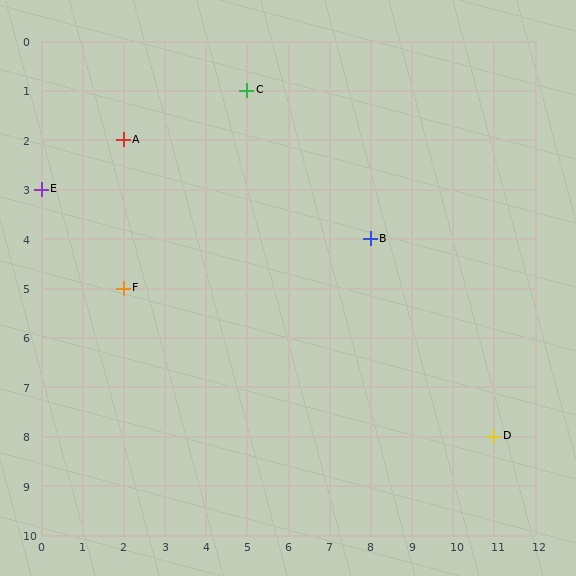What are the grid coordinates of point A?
Point A is at grid coordinates (2, 2).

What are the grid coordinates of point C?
Point C is at grid coordinates (5, 1).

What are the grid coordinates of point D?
Point D is at grid coordinates (11, 8).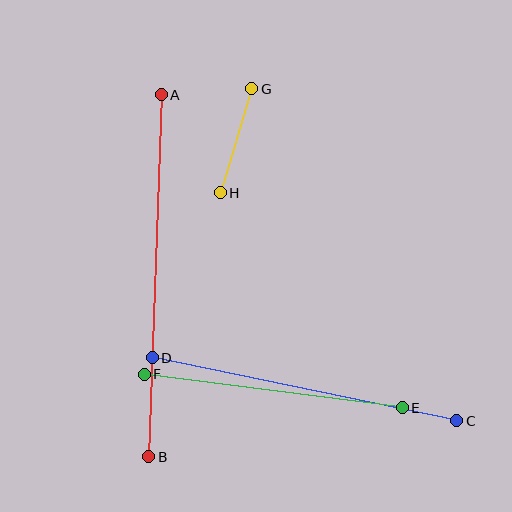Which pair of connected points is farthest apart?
Points A and B are farthest apart.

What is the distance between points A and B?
The distance is approximately 362 pixels.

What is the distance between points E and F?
The distance is approximately 260 pixels.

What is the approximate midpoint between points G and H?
The midpoint is at approximately (236, 141) pixels.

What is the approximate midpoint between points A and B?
The midpoint is at approximately (155, 276) pixels.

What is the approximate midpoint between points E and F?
The midpoint is at approximately (273, 391) pixels.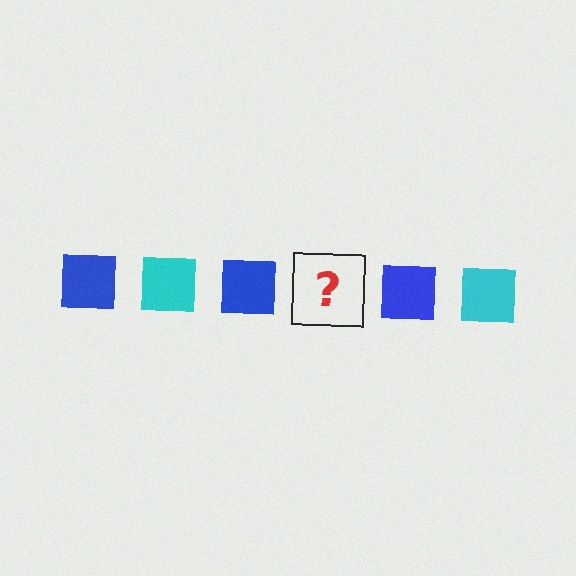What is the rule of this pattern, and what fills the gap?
The rule is that the pattern cycles through blue, cyan squares. The gap should be filled with a cyan square.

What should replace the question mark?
The question mark should be replaced with a cyan square.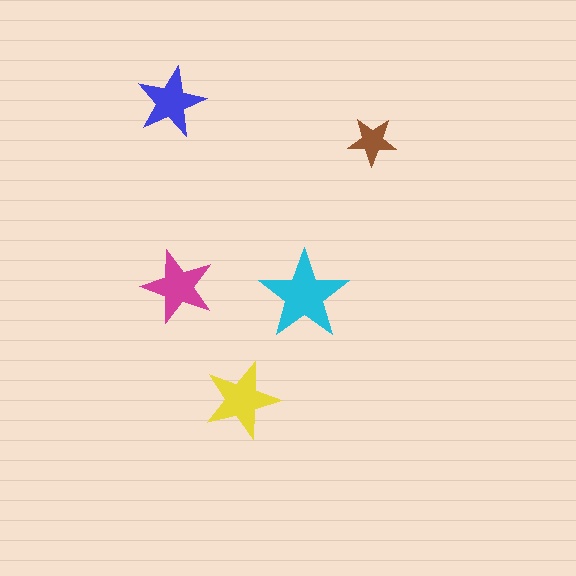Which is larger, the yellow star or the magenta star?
The yellow one.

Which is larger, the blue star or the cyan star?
The cyan one.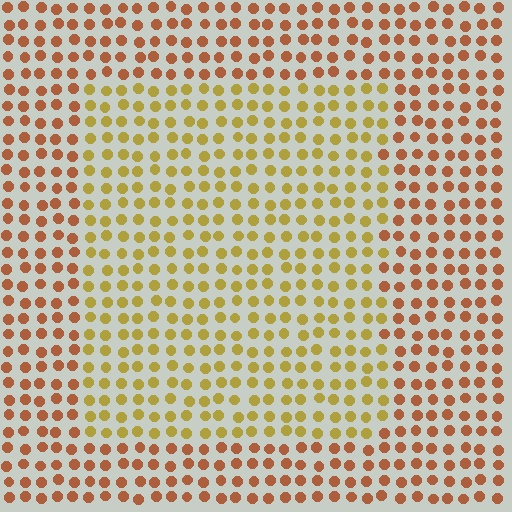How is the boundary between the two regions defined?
The boundary is defined purely by a slight shift in hue (about 36 degrees). Spacing, size, and orientation are identical on both sides.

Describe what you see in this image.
The image is filled with small brown elements in a uniform arrangement. A rectangle-shaped region is visible where the elements are tinted to a slightly different hue, forming a subtle color boundary.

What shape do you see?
I see a rectangle.